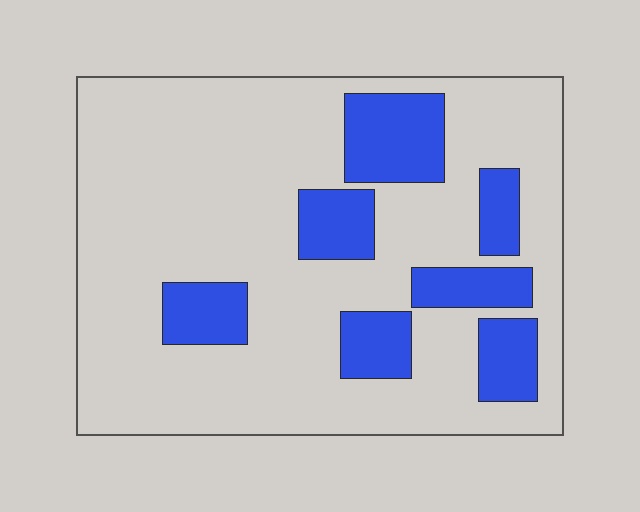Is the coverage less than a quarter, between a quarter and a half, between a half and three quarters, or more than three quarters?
Less than a quarter.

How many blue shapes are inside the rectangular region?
7.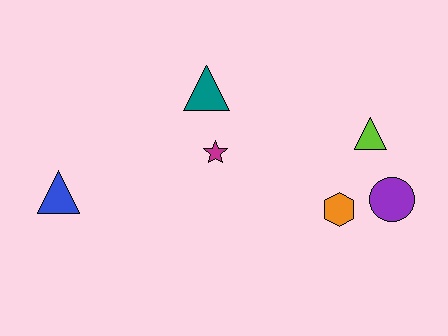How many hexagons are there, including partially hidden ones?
There is 1 hexagon.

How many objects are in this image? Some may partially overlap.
There are 6 objects.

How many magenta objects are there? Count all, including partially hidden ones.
There is 1 magenta object.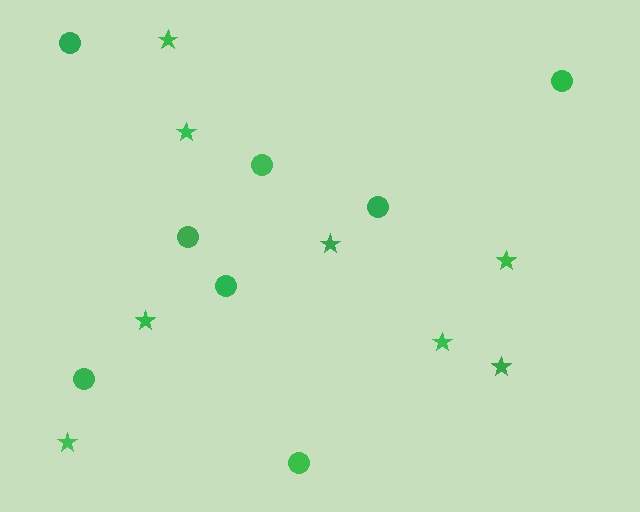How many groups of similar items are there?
There are 2 groups: one group of stars (8) and one group of circles (8).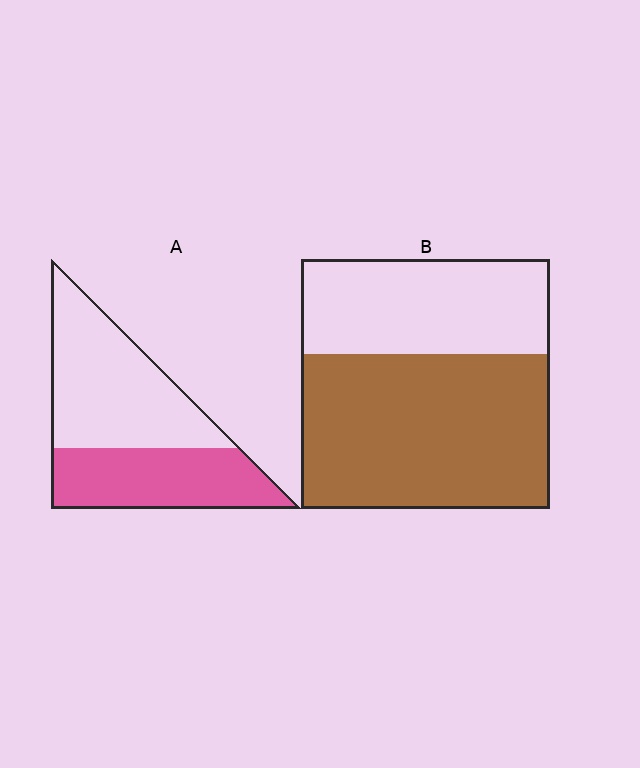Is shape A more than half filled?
No.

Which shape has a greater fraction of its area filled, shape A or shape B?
Shape B.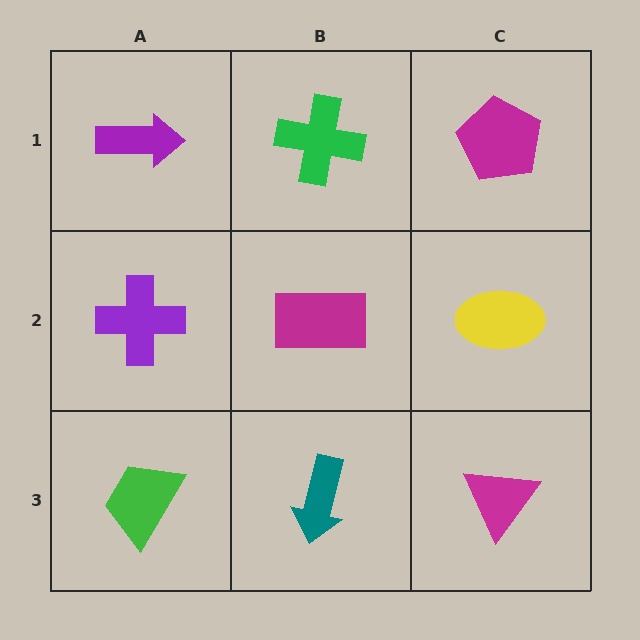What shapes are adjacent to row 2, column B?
A green cross (row 1, column B), a teal arrow (row 3, column B), a purple cross (row 2, column A), a yellow ellipse (row 2, column C).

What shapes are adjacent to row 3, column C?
A yellow ellipse (row 2, column C), a teal arrow (row 3, column B).